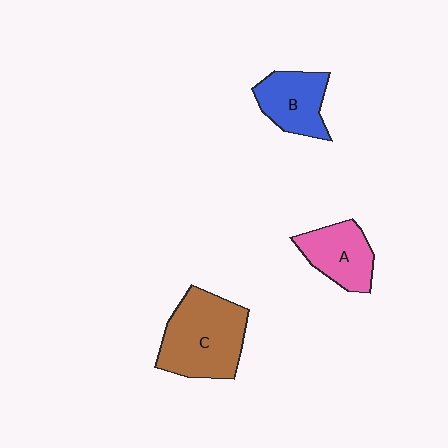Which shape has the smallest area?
Shape A (pink).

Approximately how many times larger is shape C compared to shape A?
Approximately 1.6 times.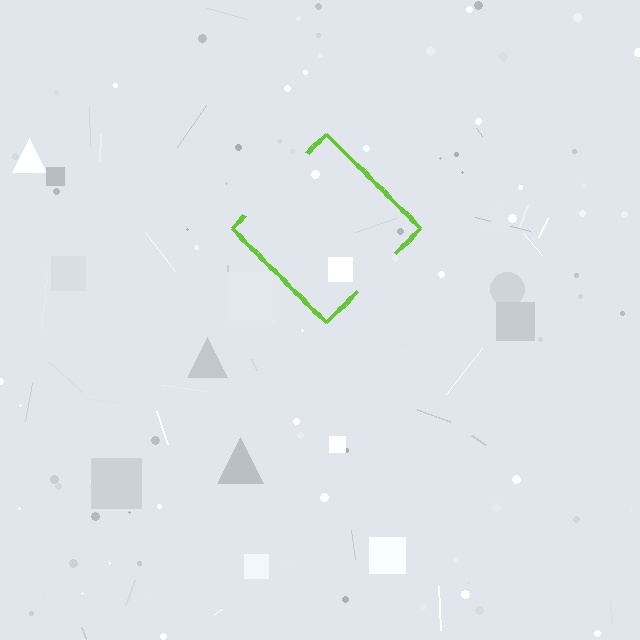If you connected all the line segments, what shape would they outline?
They would outline a diamond.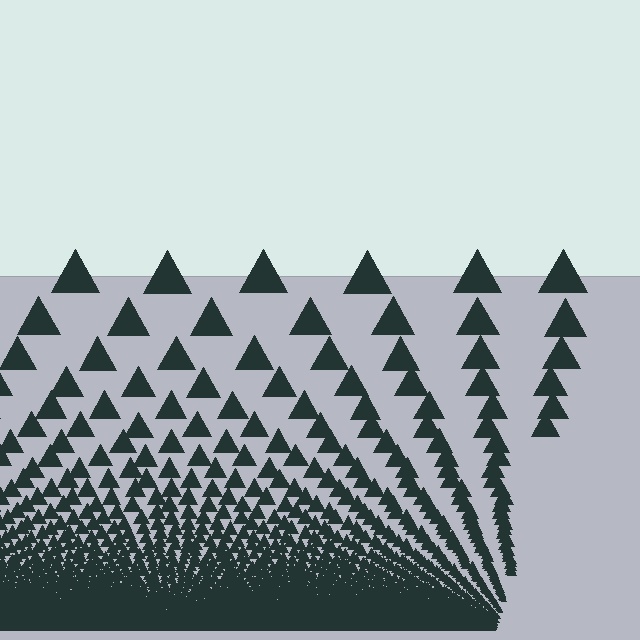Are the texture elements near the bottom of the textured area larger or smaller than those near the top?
Smaller. The gradient is inverted — elements near the bottom are smaller and denser.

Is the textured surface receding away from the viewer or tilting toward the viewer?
The surface appears to tilt toward the viewer. Texture elements get larger and sparser toward the top.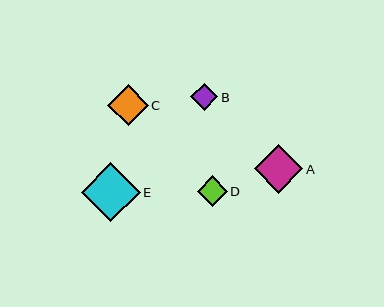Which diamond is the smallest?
Diamond B is the smallest with a size of approximately 27 pixels.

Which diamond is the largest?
Diamond E is the largest with a size of approximately 59 pixels.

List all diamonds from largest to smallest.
From largest to smallest: E, A, C, D, B.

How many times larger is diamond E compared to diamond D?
Diamond E is approximately 1.9 times the size of diamond D.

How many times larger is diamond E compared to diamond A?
Diamond E is approximately 1.2 times the size of diamond A.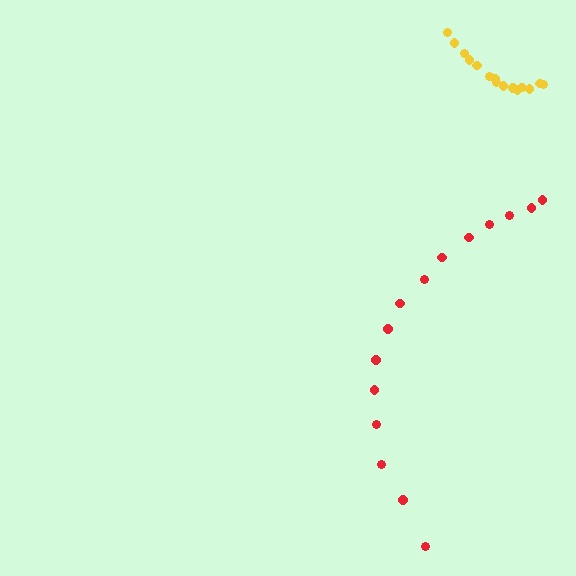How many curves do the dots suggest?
There are 2 distinct paths.